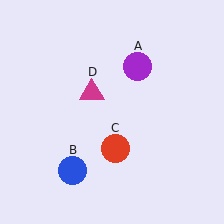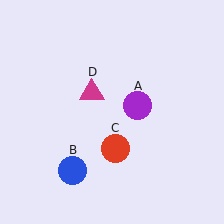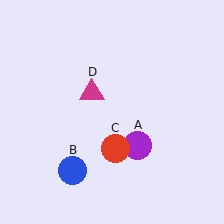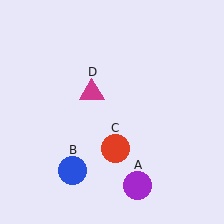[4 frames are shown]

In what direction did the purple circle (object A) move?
The purple circle (object A) moved down.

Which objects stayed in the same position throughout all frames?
Blue circle (object B) and red circle (object C) and magenta triangle (object D) remained stationary.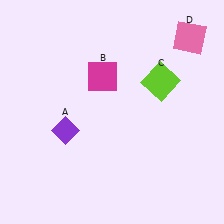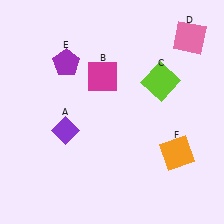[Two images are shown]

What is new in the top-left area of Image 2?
A purple pentagon (E) was added in the top-left area of Image 2.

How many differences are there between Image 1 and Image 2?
There are 2 differences between the two images.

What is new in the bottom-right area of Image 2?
An orange square (F) was added in the bottom-right area of Image 2.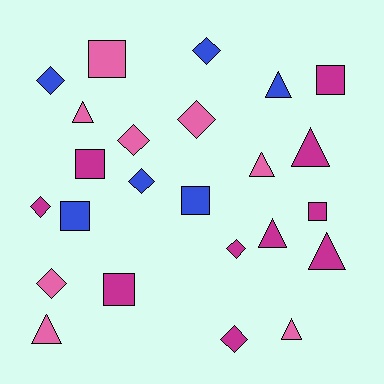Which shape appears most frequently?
Diamond, with 9 objects.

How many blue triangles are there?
There is 1 blue triangle.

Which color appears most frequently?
Magenta, with 10 objects.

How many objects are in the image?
There are 24 objects.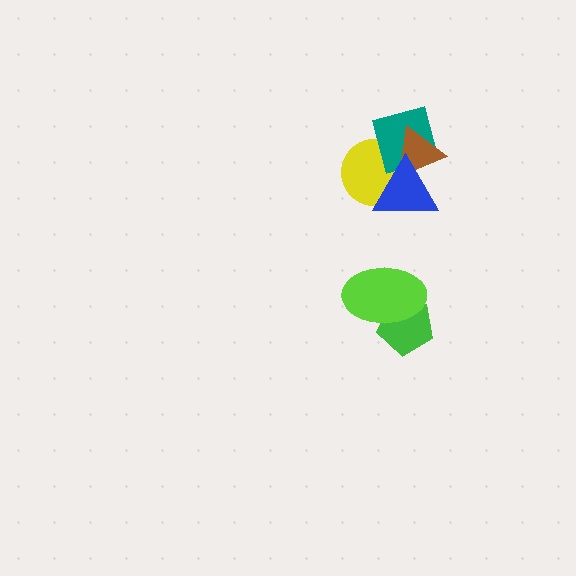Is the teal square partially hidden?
Yes, it is partially covered by another shape.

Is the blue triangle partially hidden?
No, no other shape covers it.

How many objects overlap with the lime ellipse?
1 object overlaps with the lime ellipse.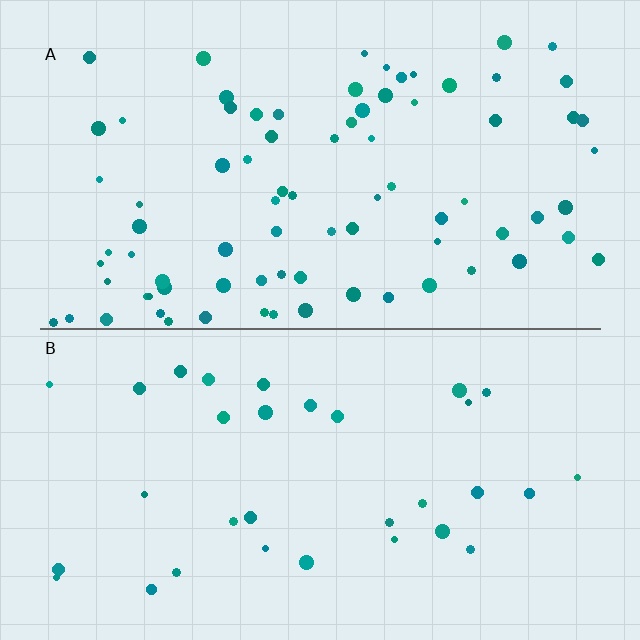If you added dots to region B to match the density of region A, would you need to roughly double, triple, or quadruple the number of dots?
Approximately double.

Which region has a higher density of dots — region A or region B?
A (the top).